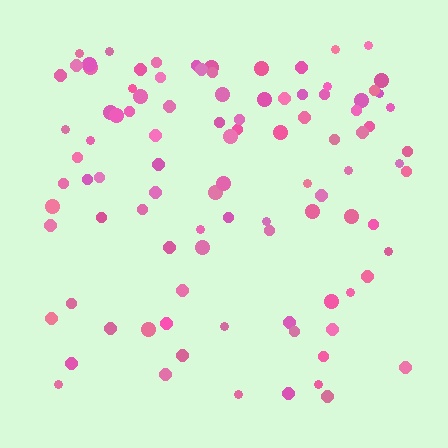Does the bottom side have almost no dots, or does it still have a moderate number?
Still a moderate number, just noticeably fewer than the top.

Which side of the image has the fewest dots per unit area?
The bottom.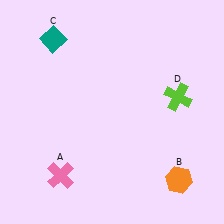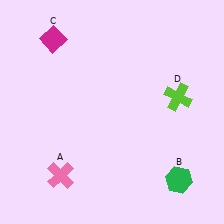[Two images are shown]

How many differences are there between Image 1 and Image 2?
There are 2 differences between the two images.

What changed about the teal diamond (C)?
In Image 1, C is teal. In Image 2, it changed to magenta.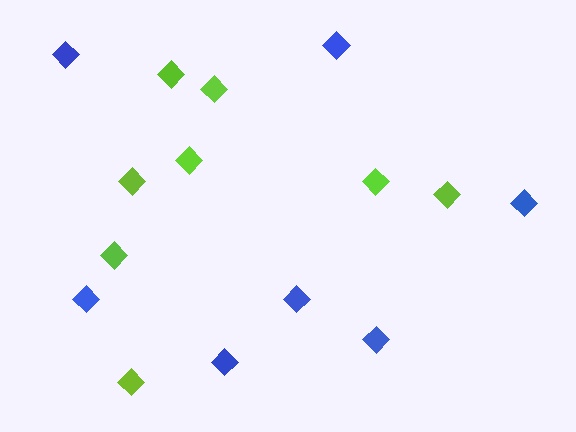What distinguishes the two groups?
There are 2 groups: one group of lime diamonds (8) and one group of blue diamonds (7).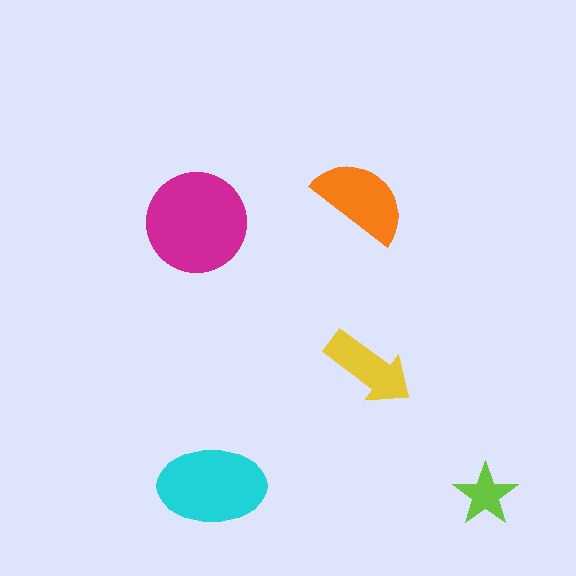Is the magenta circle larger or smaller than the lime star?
Larger.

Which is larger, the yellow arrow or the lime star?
The yellow arrow.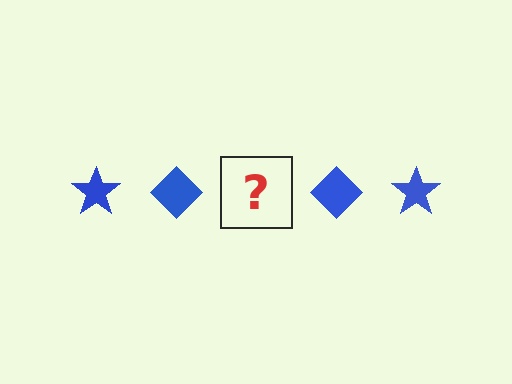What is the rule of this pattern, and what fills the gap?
The rule is that the pattern cycles through star, diamond shapes in blue. The gap should be filled with a blue star.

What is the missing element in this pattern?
The missing element is a blue star.